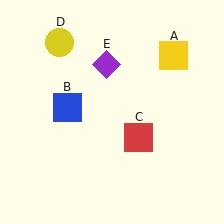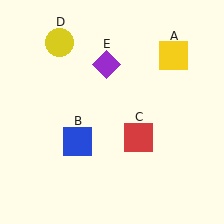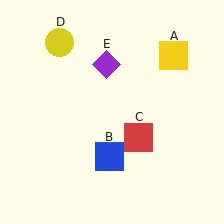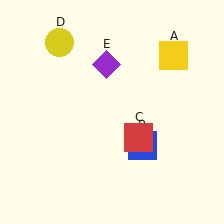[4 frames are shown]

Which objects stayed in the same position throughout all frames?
Yellow square (object A) and red square (object C) and yellow circle (object D) and purple diamond (object E) remained stationary.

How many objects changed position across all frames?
1 object changed position: blue square (object B).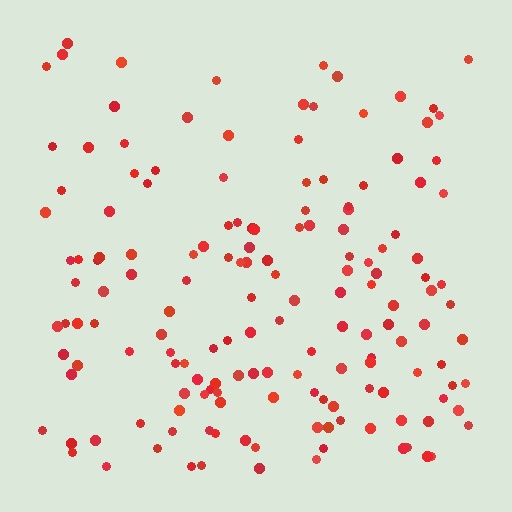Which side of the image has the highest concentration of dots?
The bottom.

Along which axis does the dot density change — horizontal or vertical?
Vertical.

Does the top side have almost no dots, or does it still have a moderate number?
Still a moderate number, just noticeably fewer than the bottom.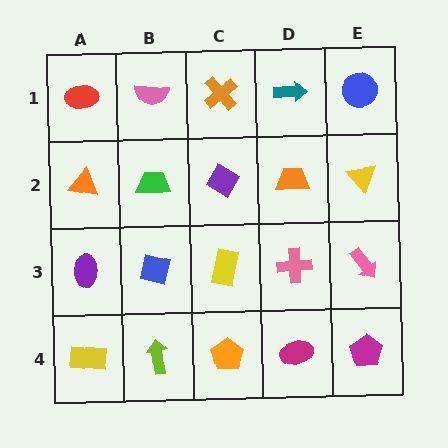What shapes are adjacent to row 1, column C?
A purple diamond (row 2, column C), a pink semicircle (row 1, column B), a teal arrow (row 1, column D).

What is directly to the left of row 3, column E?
A pink cross.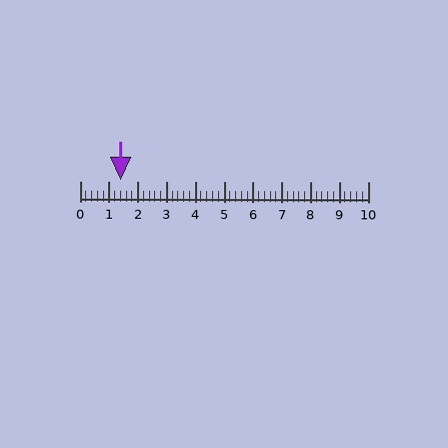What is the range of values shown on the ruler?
The ruler shows values from 0 to 10.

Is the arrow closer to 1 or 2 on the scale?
The arrow is closer to 1.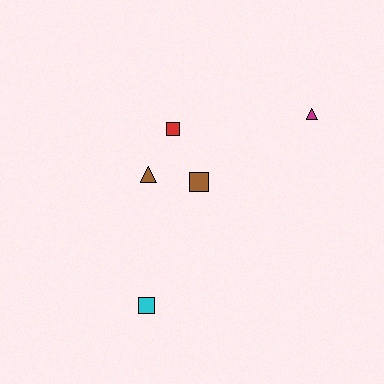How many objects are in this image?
There are 5 objects.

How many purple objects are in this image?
There are no purple objects.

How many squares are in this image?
There are 3 squares.